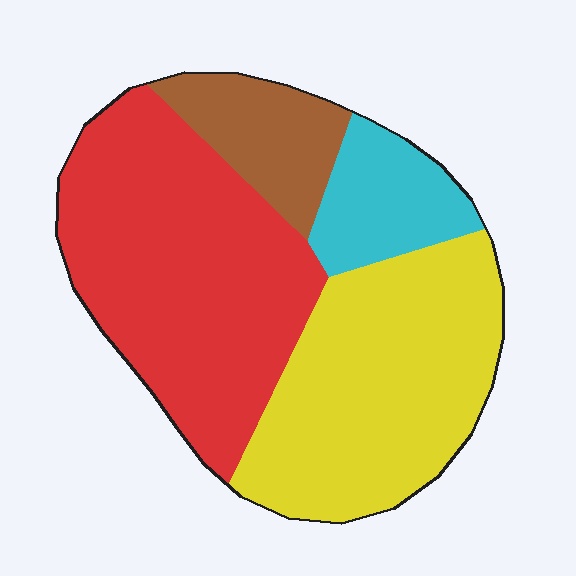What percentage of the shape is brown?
Brown covers around 10% of the shape.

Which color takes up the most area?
Red, at roughly 40%.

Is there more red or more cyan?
Red.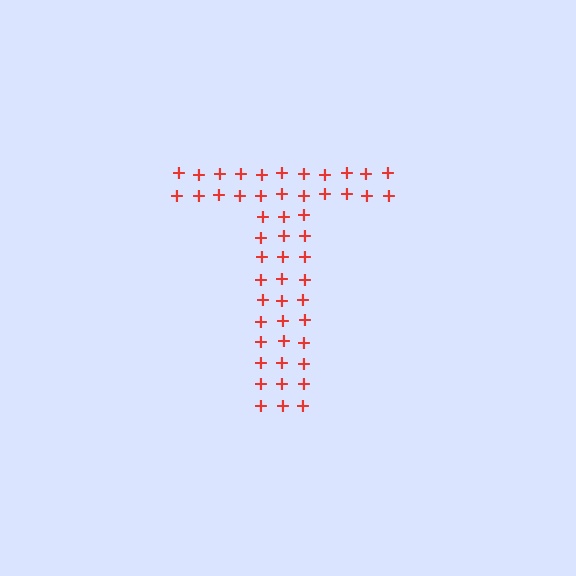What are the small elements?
The small elements are plus signs.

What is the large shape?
The large shape is the letter T.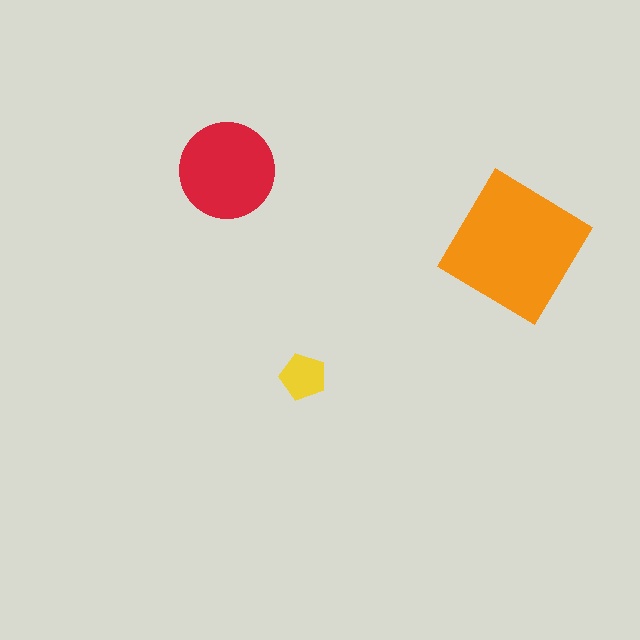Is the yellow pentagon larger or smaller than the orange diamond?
Smaller.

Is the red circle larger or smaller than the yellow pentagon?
Larger.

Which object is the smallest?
The yellow pentagon.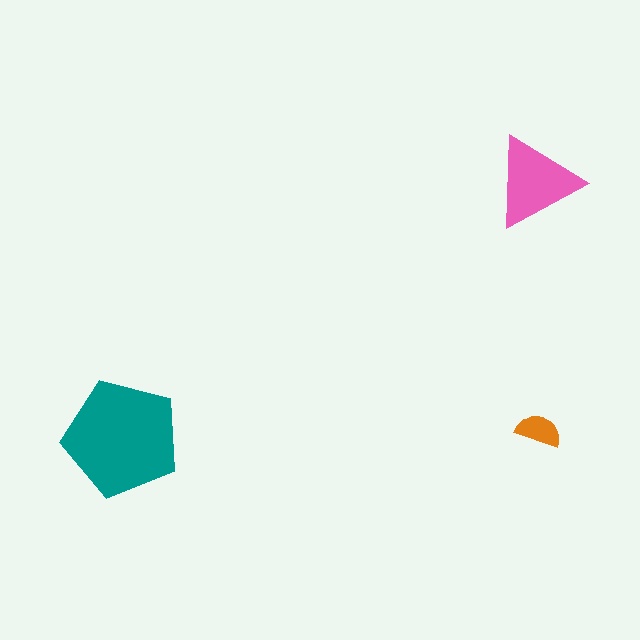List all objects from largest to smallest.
The teal pentagon, the pink triangle, the orange semicircle.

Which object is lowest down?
The teal pentagon is bottommost.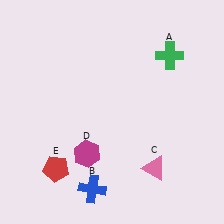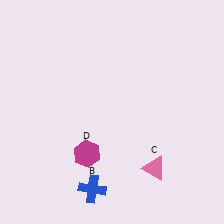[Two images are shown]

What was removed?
The red pentagon (E), the green cross (A) were removed in Image 2.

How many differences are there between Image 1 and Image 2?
There are 2 differences between the two images.